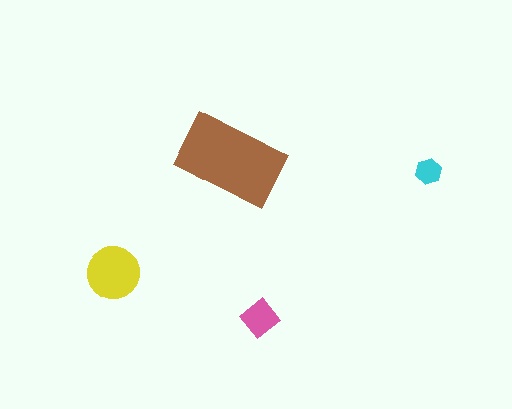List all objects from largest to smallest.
The brown rectangle, the yellow circle, the pink diamond, the cyan hexagon.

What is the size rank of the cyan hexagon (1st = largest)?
4th.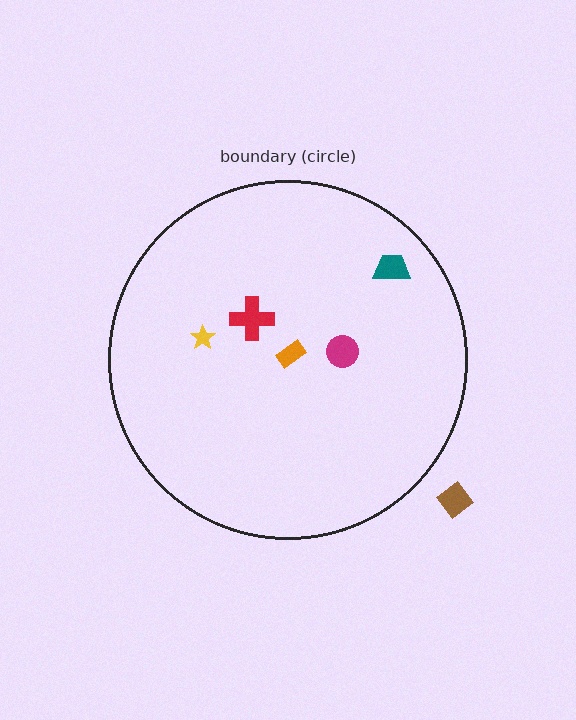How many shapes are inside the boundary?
5 inside, 1 outside.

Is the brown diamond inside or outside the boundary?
Outside.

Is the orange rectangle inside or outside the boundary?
Inside.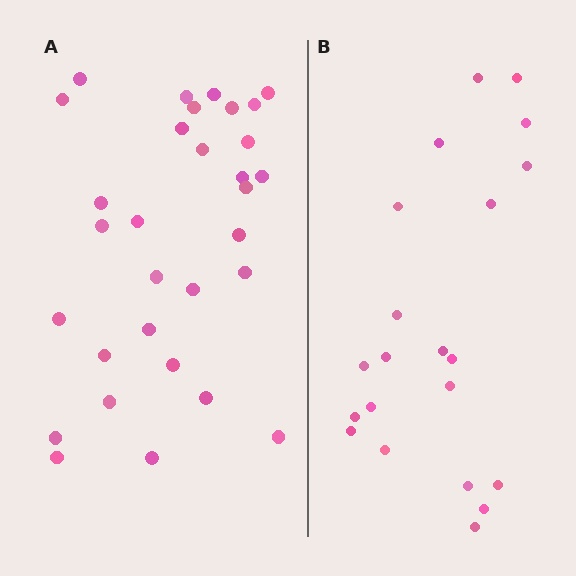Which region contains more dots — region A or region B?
Region A (the left region) has more dots.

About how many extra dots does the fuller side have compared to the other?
Region A has roughly 10 or so more dots than region B.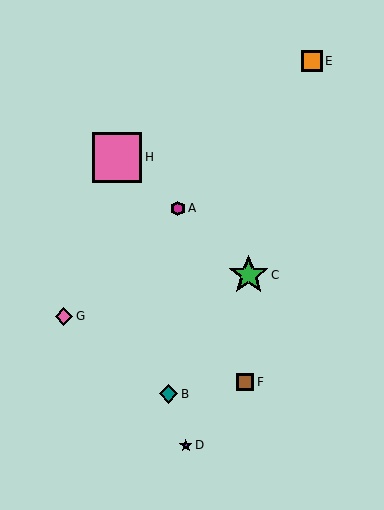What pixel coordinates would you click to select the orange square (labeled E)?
Click at (312, 61) to select the orange square E.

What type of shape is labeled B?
Shape B is a teal diamond.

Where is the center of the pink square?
The center of the pink square is at (117, 157).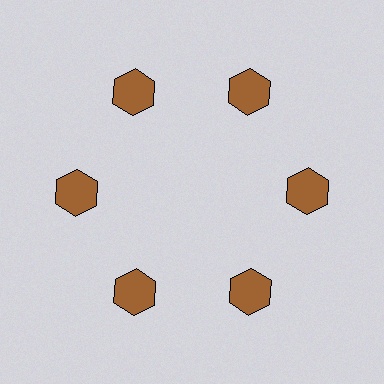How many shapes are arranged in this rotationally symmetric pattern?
There are 6 shapes, arranged in 6 groups of 1.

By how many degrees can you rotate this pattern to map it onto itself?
The pattern maps onto itself every 60 degrees of rotation.